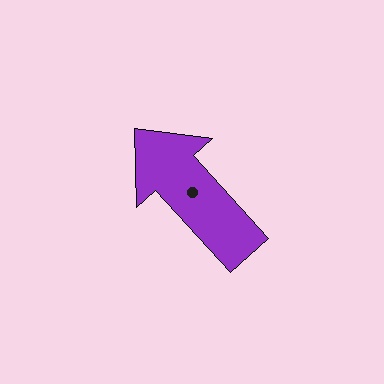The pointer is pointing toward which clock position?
Roughly 11 o'clock.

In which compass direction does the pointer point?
Northwest.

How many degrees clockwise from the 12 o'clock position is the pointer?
Approximately 318 degrees.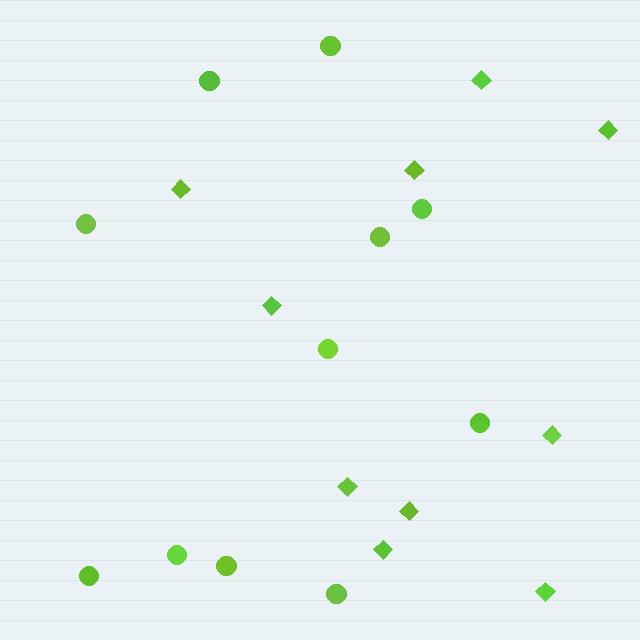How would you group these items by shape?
There are 2 groups: one group of circles (11) and one group of diamonds (10).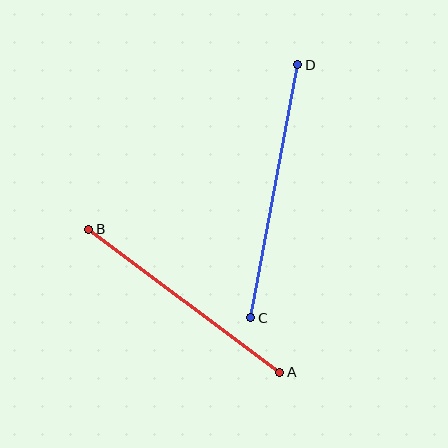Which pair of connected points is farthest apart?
Points C and D are farthest apart.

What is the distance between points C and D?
The distance is approximately 258 pixels.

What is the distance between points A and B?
The distance is approximately 238 pixels.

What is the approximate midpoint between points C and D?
The midpoint is at approximately (274, 191) pixels.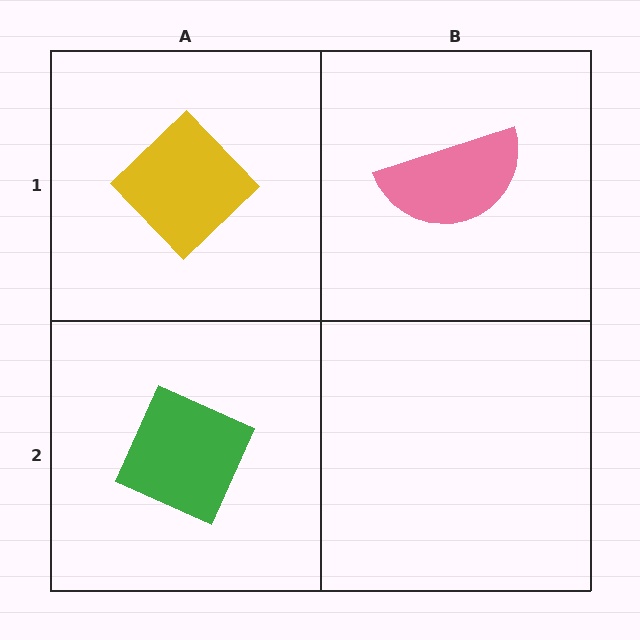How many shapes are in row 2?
1 shape.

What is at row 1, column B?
A pink semicircle.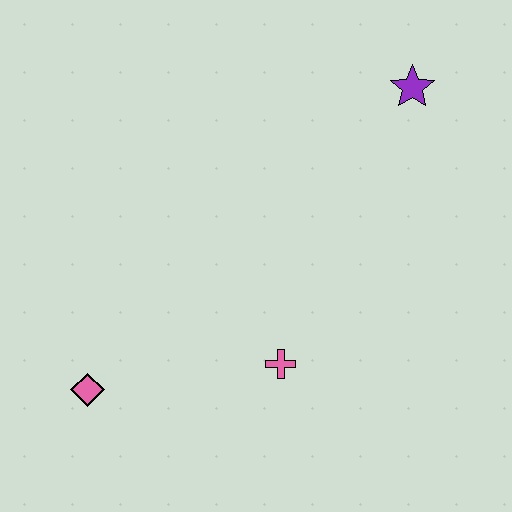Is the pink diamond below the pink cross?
Yes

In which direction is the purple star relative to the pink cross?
The purple star is above the pink cross.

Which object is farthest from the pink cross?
The purple star is farthest from the pink cross.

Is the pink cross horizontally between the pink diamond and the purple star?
Yes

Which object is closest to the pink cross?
The pink diamond is closest to the pink cross.